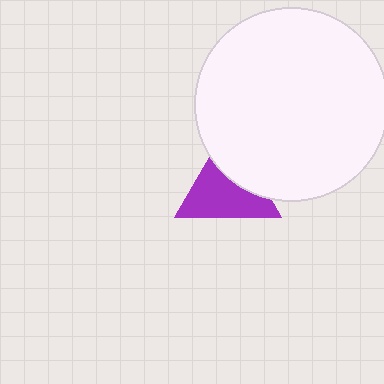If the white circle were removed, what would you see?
You would see the complete purple triangle.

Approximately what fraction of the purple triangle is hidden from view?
Roughly 37% of the purple triangle is hidden behind the white circle.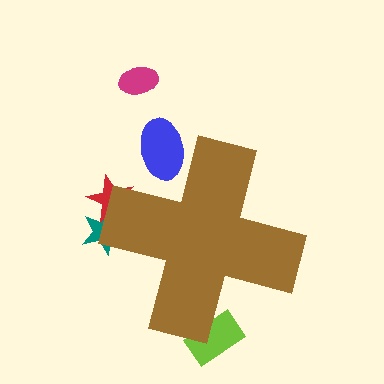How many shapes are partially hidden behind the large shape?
4 shapes are partially hidden.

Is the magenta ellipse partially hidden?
No, the magenta ellipse is fully visible.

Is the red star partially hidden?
Yes, the red star is partially hidden behind the brown cross.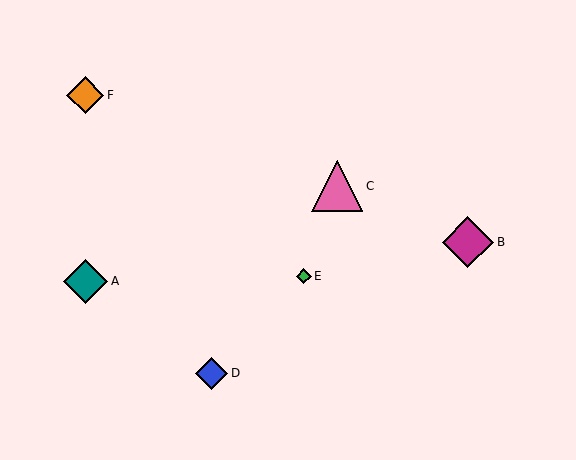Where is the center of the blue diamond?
The center of the blue diamond is at (211, 373).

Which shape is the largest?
The magenta diamond (labeled B) is the largest.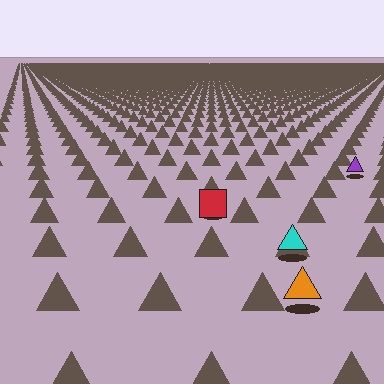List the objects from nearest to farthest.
From nearest to farthest: the orange triangle, the cyan triangle, the red square, the purple triangle.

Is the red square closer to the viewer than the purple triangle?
Yes. The red square is closer — you can tell from the texture gradient: the ground texture is coarser near it.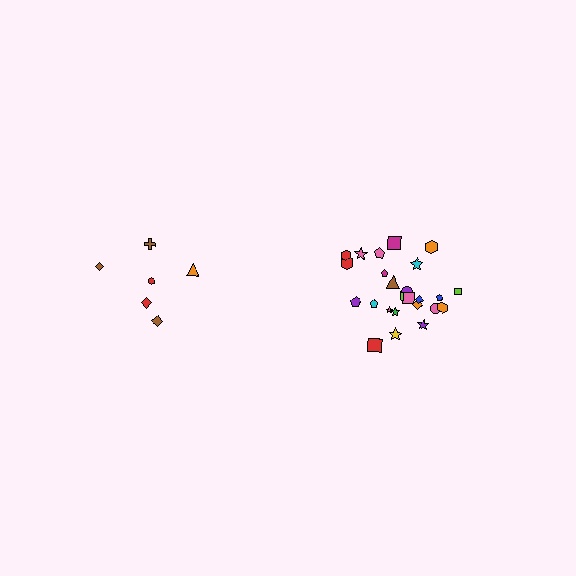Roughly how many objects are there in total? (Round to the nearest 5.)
Roughly 30 objects in total.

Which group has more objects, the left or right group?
The right group.